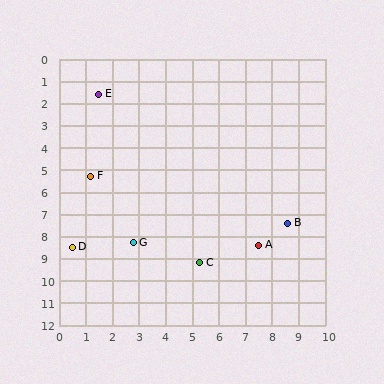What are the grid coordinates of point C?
Point C is at approximately (5.3, 9.2).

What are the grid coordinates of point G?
Point G is at approximately (2.8, 8.3).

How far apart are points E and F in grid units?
Points E and F are about 3.7 grid units apart.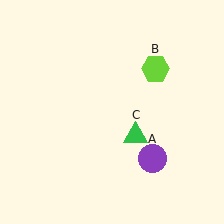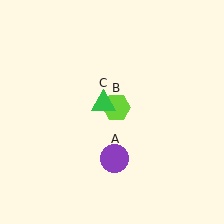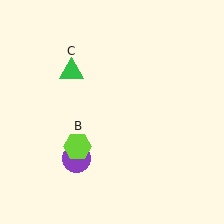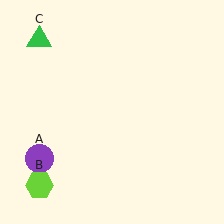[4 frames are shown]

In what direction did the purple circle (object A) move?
The purple circle (object A) moved left.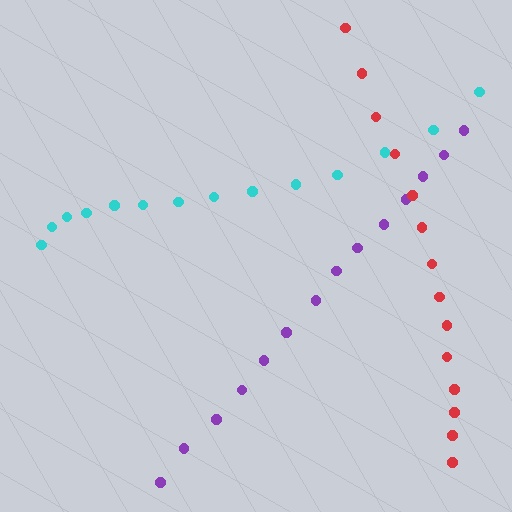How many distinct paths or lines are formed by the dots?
There are 3 distinct paths.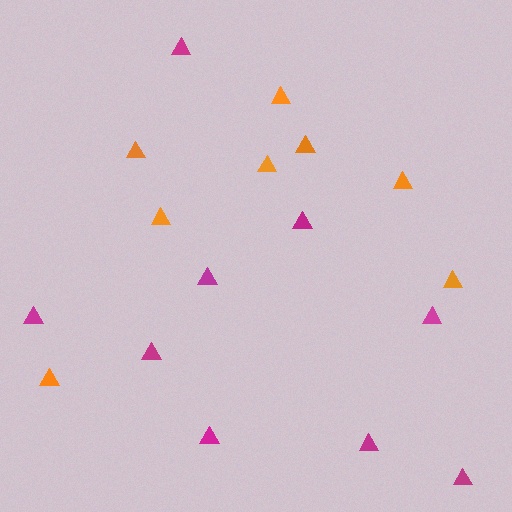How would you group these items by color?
There are 2 groups: one group of magenta triangles (9) and one group of orange triangles (8).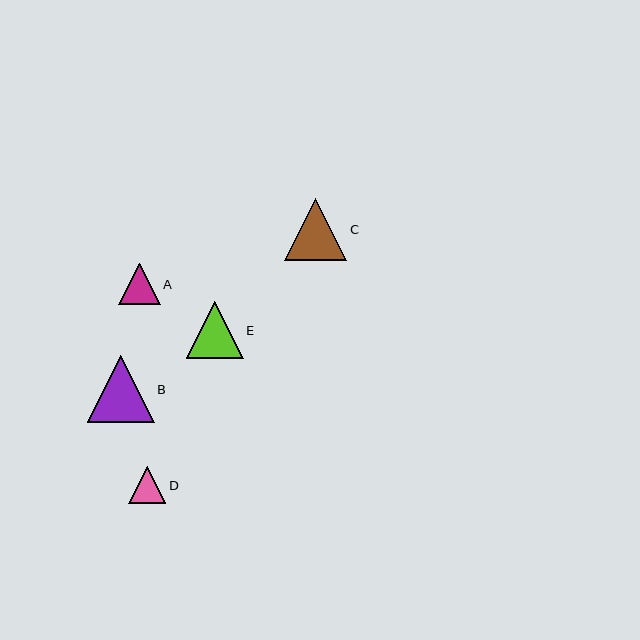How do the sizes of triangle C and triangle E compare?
Triangle C and triangle E are approximately the same size.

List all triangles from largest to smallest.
From largest to smallest: B, C, E, A, D.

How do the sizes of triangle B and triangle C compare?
Triangle B and triangle C are approximately the same size.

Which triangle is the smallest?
Triangle D is the smallest with a size of approximately 38 pixels.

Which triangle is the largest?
Triangle B is the largest with a size of approximately 67 pixels.